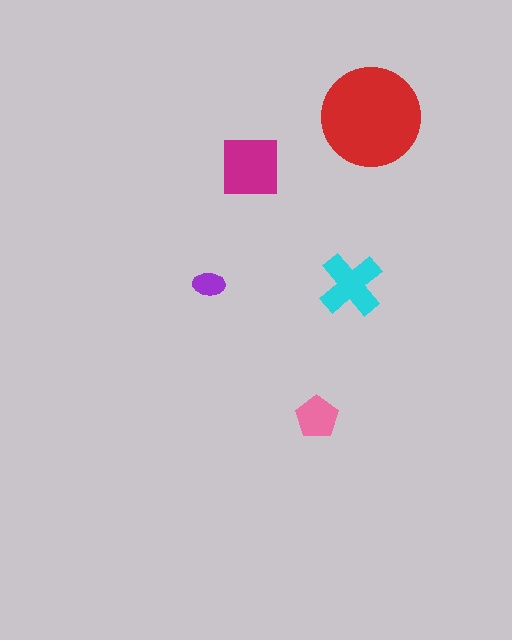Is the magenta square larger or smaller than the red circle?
Smaller.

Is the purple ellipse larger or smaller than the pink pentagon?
Smaller.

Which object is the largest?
The red circle.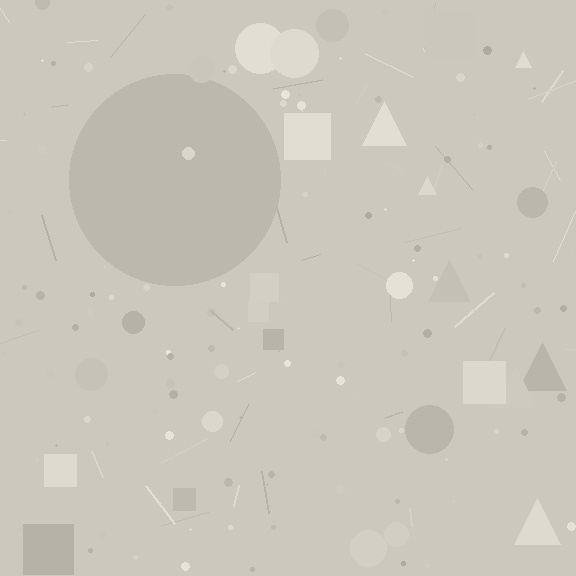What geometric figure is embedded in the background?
A circle is embedded in the background.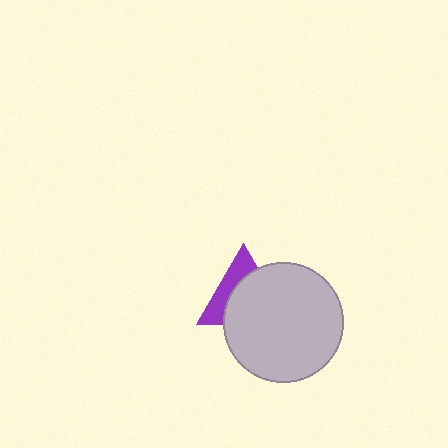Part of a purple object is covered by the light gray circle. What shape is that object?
It is a triangle.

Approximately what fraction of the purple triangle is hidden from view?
Roughly 62% of the purple triangle is hidden behind the light gray circle.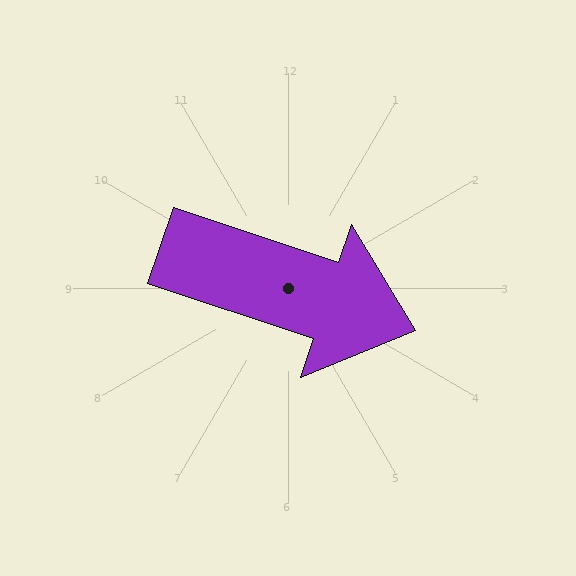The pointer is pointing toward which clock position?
Roughly 4 o'clock.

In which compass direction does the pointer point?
East.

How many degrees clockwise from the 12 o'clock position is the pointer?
Approximately 108 degrees.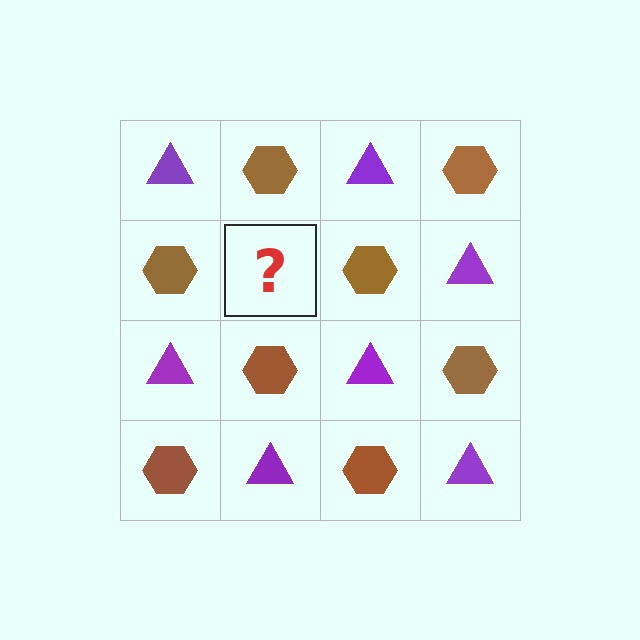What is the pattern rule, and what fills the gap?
The rule is that it alternates purple triangle and brown hexagon in a checkerboard pattern. The gap should be filled with a purple triangle.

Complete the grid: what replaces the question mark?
The question mark should be replaced with a purple triangle.